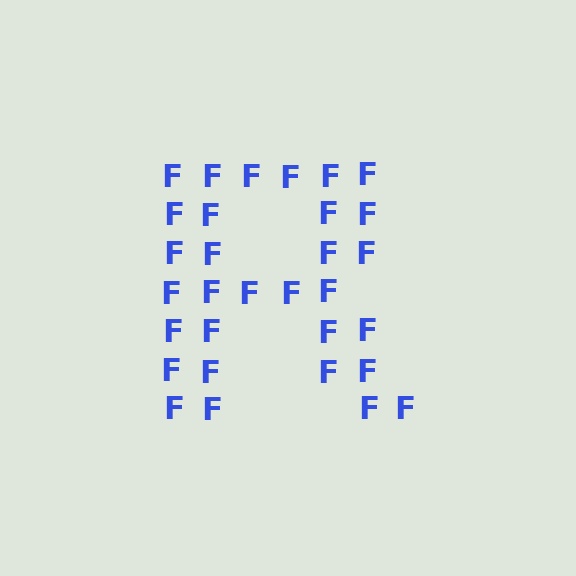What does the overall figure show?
The overall figure shows the letter R.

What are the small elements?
The small elements are letter F's.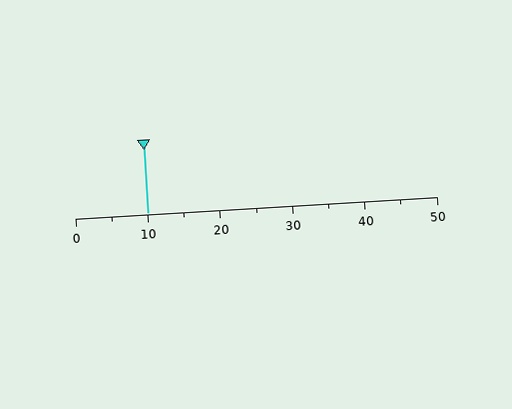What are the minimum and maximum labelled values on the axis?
The axis runs from 0 to 50.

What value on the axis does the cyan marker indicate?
The marker indicates approximately 10.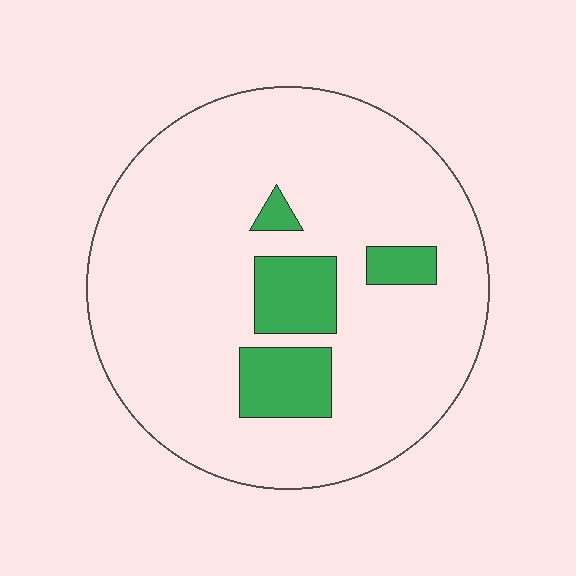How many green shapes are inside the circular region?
4.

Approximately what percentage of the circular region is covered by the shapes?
Approximately 15%.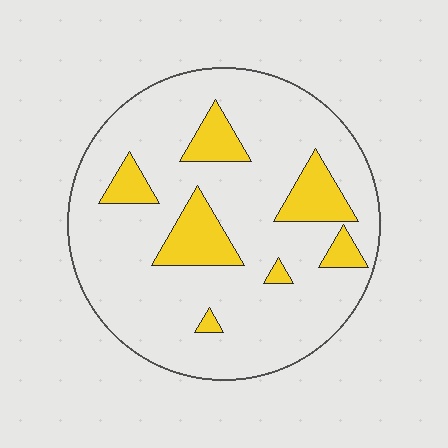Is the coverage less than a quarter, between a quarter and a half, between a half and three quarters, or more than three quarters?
Less than a quarter.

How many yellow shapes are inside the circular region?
7.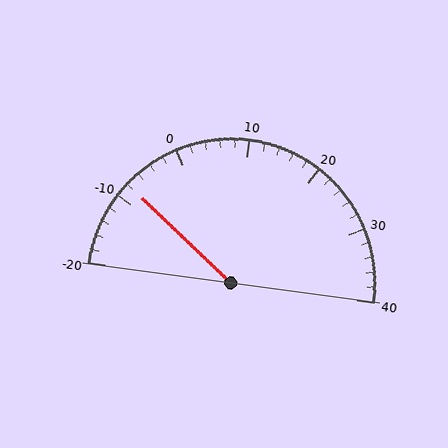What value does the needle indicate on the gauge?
The needle indicates approximately -8.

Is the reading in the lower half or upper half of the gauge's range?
The reading is in the lower half of the range (-20 to 40).